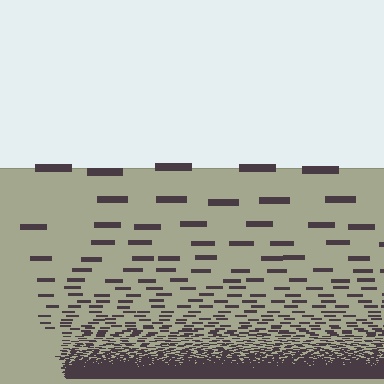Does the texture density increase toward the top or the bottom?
Density increases toward the bottom.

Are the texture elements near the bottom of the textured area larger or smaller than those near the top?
Smaller. The gradient is inverted — elements near the bottom are smaller and denser.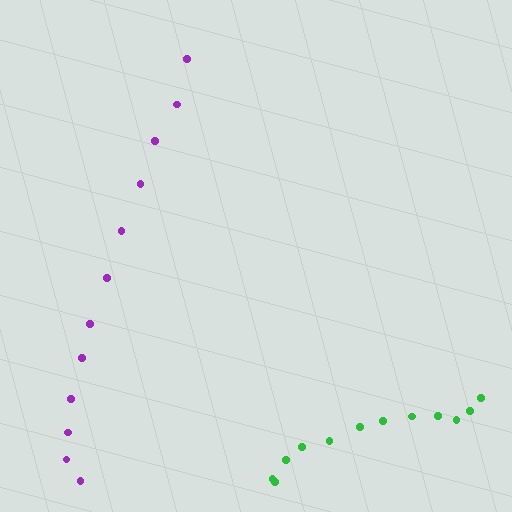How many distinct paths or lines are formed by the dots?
There are 2 distinct paths.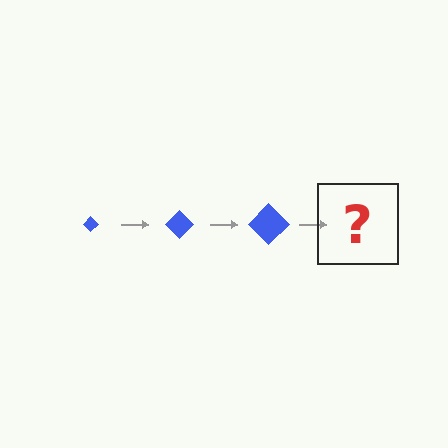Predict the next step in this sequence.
The next step is a blue diamond, larger than the previous one.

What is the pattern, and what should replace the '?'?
The pattern is that the diamond gets progressively larger each step. The '?' should be a blue diamond, larger than the previous one.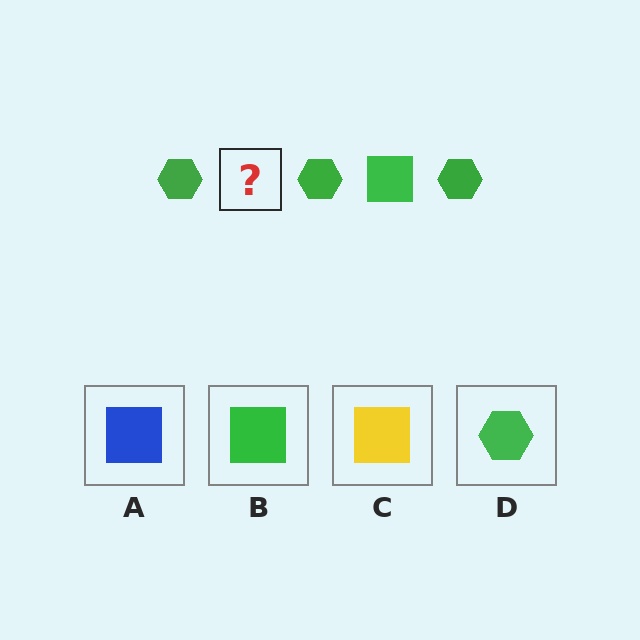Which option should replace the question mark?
Option B.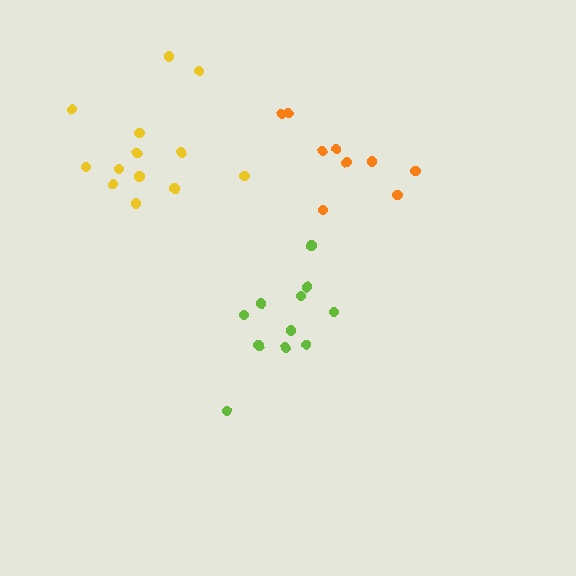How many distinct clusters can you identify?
There are 3 distinct clusters.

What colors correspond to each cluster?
The clusters are colored: orange, yellow, lime.